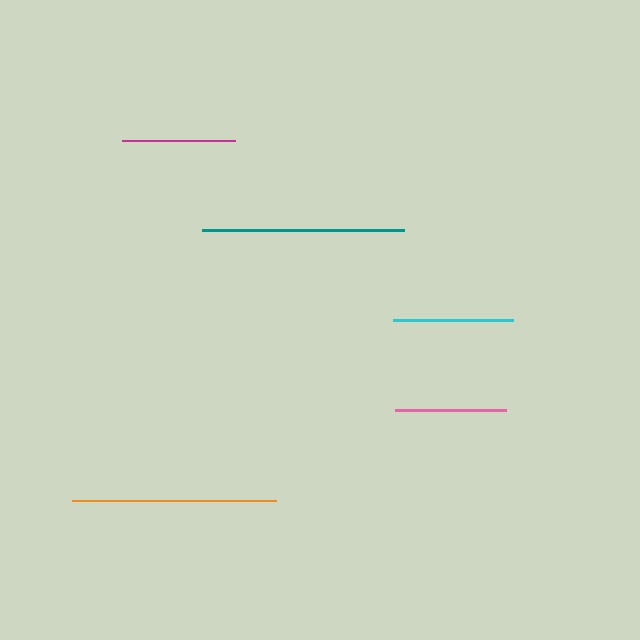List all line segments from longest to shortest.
From longest to shortest: orange, teal, cyan, magenta, pink.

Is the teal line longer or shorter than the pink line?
The teal line is longer than the pink line.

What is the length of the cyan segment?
The cyan segment is approximately 120 pixels long.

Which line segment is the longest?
The orange line is the longest at approximately 204 pixels.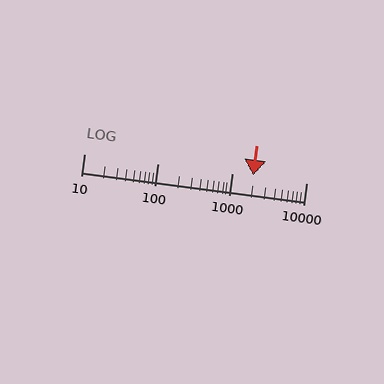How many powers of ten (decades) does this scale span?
The scale spans 3 decades, from 10 to 10000.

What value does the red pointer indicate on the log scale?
The pointer indicates approximately 1900.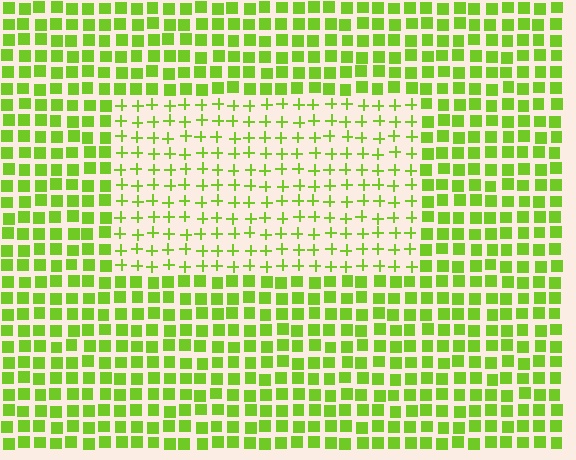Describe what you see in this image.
The image is filled with small lime elements arranged in a uniform grid. A rectangle-shaped region contains plus signs, while the surrounding area contains squares. The boundary is defined purely by the change in element shape.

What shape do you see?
I see a rectangle.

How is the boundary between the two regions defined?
The boundary is defined by a change in element shape: plus signs inside vs. squares outside. All elements share the same color and spacing.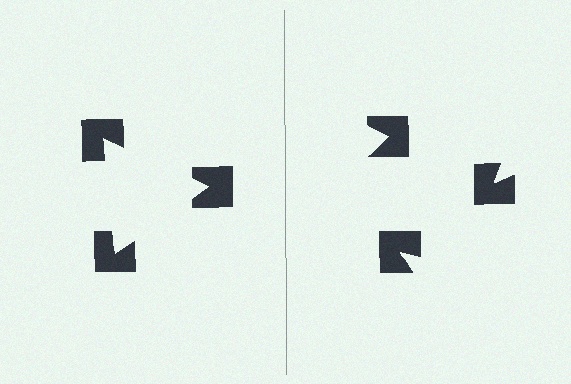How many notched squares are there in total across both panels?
6 — 3 on each side.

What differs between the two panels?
The notched squares are positioned identically on both sides; only the wedge orientations differ. On the left they align to a triangle; on the right they are misaligned.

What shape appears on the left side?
An illusory triangle.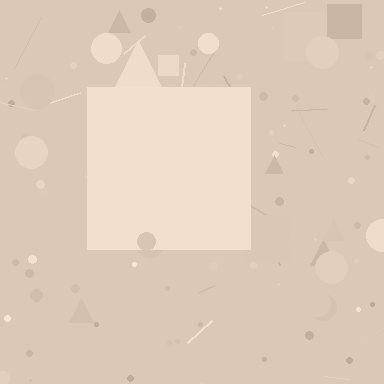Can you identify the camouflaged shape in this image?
The camouflaged shape is a square.